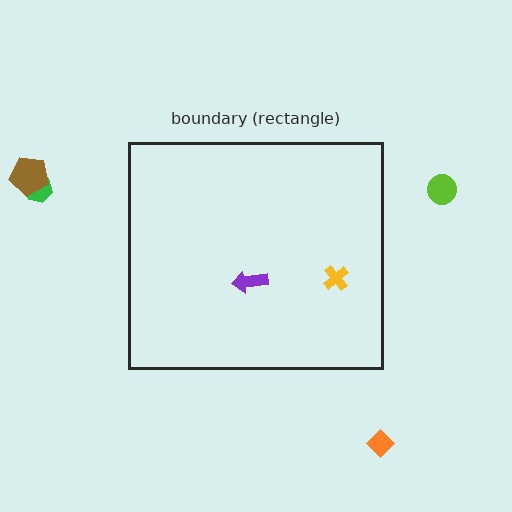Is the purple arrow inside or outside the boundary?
Inside.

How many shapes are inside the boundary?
2 inside, 4 outside.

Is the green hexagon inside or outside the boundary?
Outside.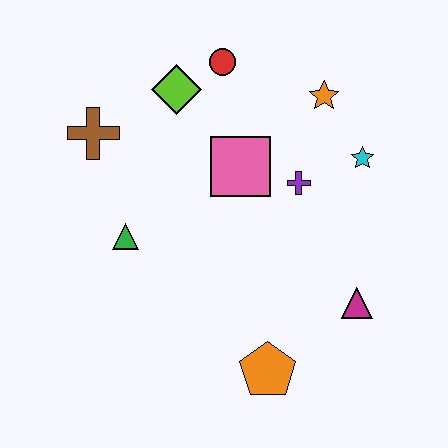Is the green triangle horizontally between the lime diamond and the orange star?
No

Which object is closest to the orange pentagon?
The magenta triangle is closest to the orange pentagon.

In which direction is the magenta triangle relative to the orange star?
The magenta triangle is below the orange star.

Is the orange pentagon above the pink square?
No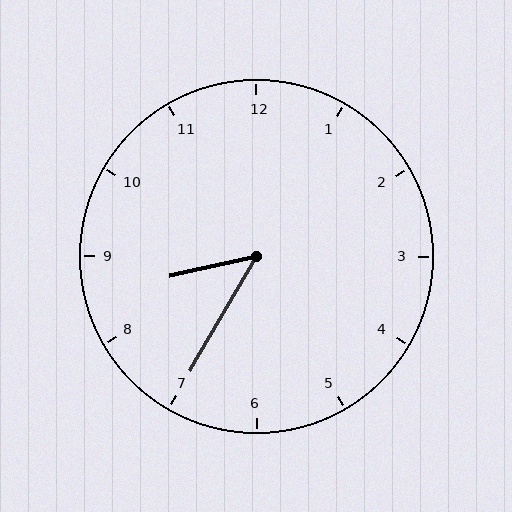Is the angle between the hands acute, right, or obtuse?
It is acute.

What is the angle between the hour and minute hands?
Approximately 48 degrees.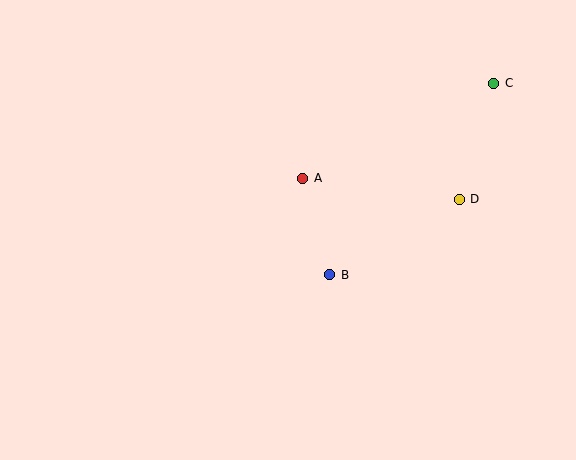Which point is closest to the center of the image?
Point A at (303, 178) is closest to the center.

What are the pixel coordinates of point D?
Point D is at (459, 199).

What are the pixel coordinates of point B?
Point B is at (329, 275).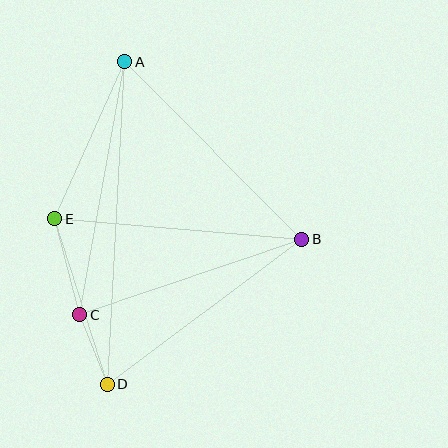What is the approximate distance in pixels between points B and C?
The distance between B and C is approximately 234 pixels.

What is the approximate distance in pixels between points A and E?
The distance between A and E is approximately 172 pixels.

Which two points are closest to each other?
Points C and D are closest to each other.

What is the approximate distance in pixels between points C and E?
The distance between C and E is approximately 99 pixels.